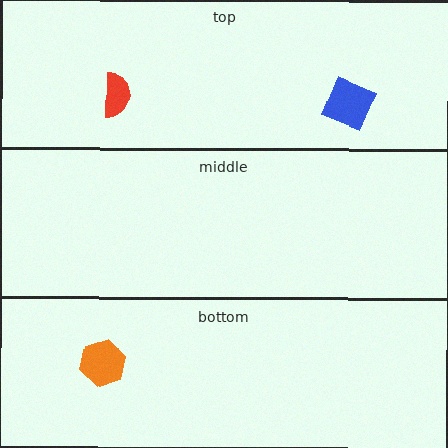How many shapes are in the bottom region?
1.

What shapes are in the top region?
The blue square, the red semicircle.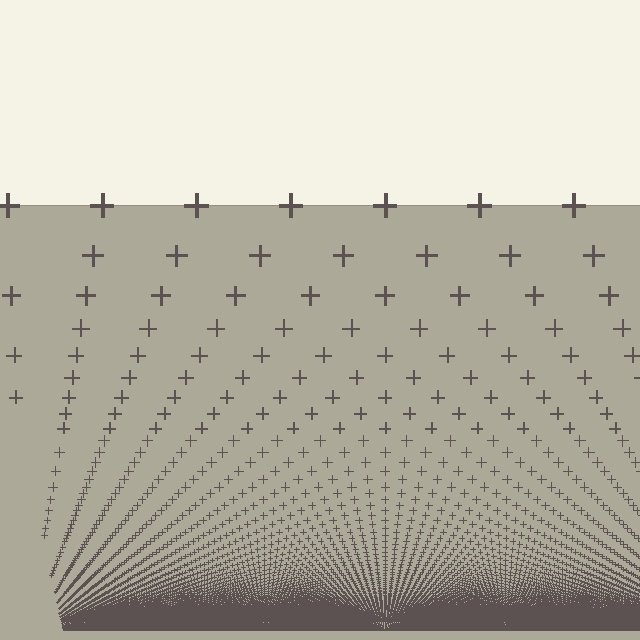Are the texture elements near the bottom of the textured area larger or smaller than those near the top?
Smaller. The gradient is inverted — elements near the bottom are smaller and denser.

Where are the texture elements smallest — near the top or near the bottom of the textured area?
Near the bottom.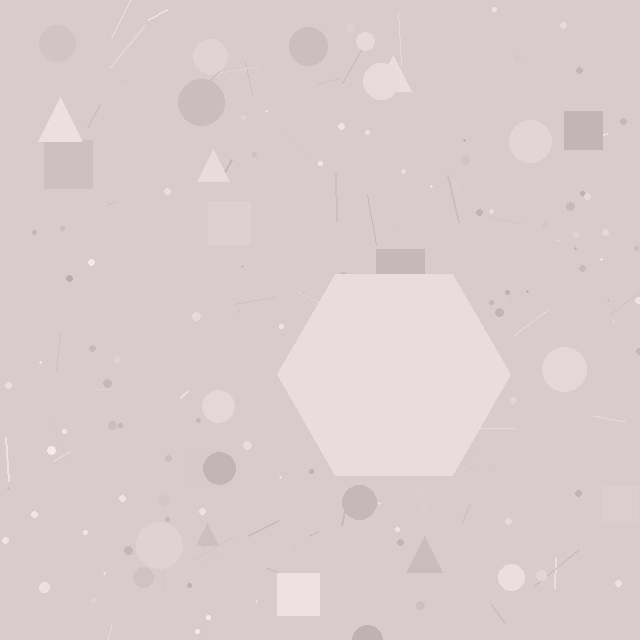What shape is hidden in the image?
A hexagon is hidden in the image.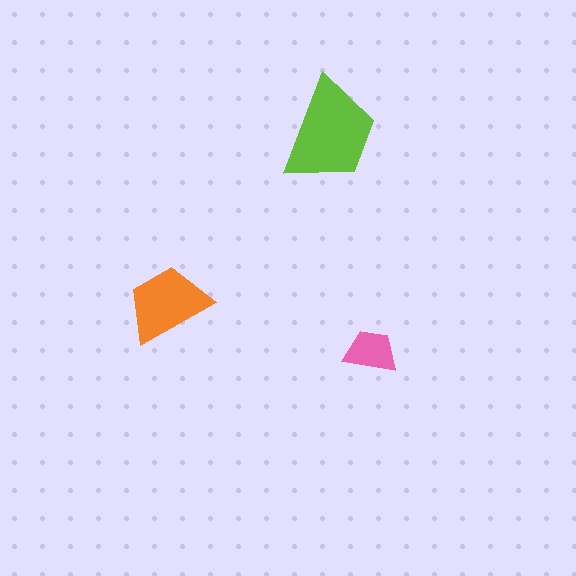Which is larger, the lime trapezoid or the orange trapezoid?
The lime one.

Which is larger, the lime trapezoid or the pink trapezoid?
The lime one.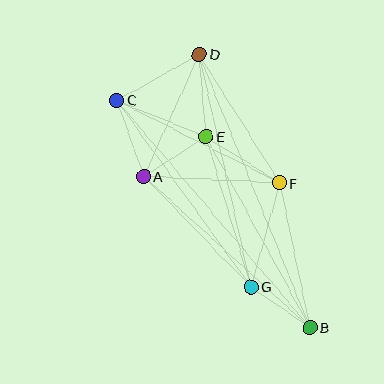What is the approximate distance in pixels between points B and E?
The distance between B and E is approximately 217 pixels.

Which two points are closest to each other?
Points B and G are closest to each other.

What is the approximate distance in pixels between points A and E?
The distance between A and E is approximately 74 pixels.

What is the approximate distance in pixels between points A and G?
The distance between A and G is approximately 154 pixels.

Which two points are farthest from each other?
Points B and C are farthest from each other.